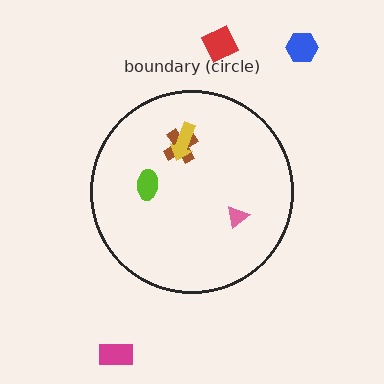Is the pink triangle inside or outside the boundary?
Inside.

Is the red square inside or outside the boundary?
Outside.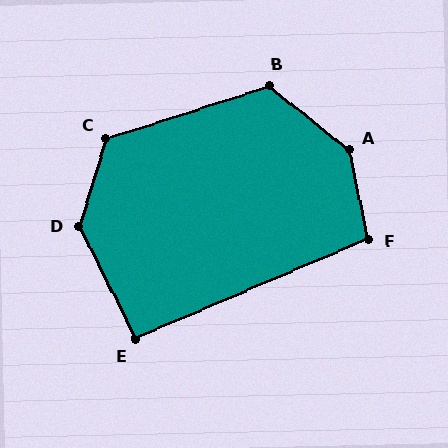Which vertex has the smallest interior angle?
E, at approximately 94 degrees.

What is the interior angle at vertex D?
Approximately 136 degrees (obtuse).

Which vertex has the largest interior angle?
A, at approximately 141 degrees.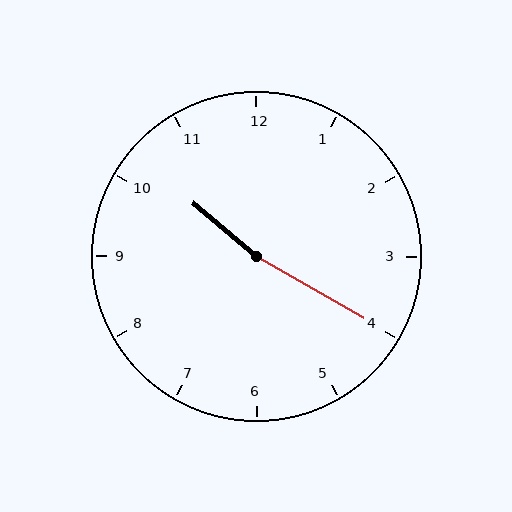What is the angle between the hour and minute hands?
Approximately 170 degrees.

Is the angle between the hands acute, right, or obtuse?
It is obtuse.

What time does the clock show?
10:20.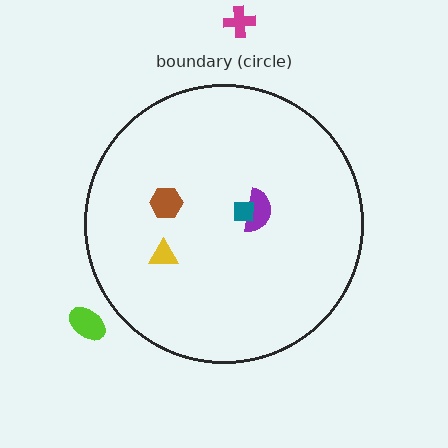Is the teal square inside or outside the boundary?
Inside.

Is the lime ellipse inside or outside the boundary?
Outside.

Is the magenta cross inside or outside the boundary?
Outside.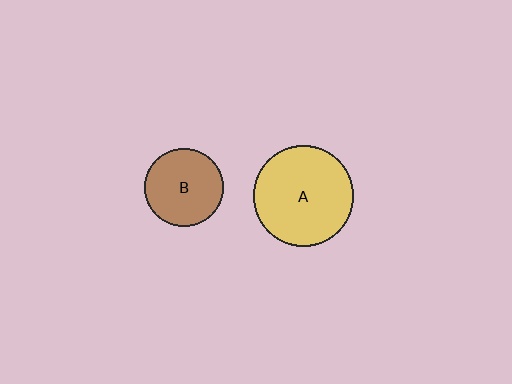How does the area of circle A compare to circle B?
Approximately 1.6 times.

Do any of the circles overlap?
No, none of the circles overlap.